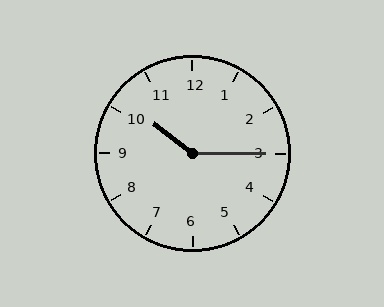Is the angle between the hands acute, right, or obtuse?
It is obtuse.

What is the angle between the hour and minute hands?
Approximately 142 degrees.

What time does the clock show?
10:15.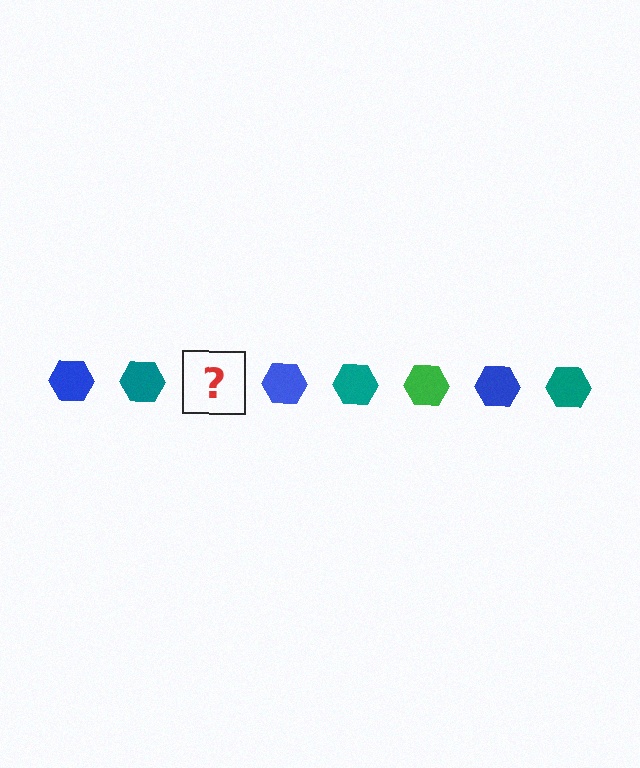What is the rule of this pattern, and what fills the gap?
The rule is that the pattern cycles through blue, teal, green hexagons. The gap should be filled with a green hexagon.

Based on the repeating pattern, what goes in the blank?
The blank should be a green hexagon.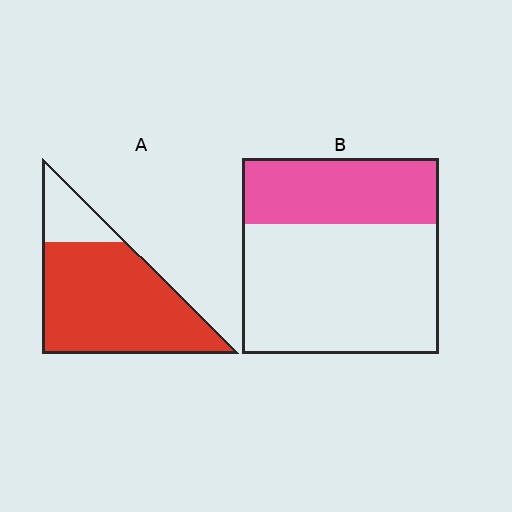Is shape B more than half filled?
No.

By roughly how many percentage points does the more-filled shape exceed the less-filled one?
By roughly 50 percentage points (A over B).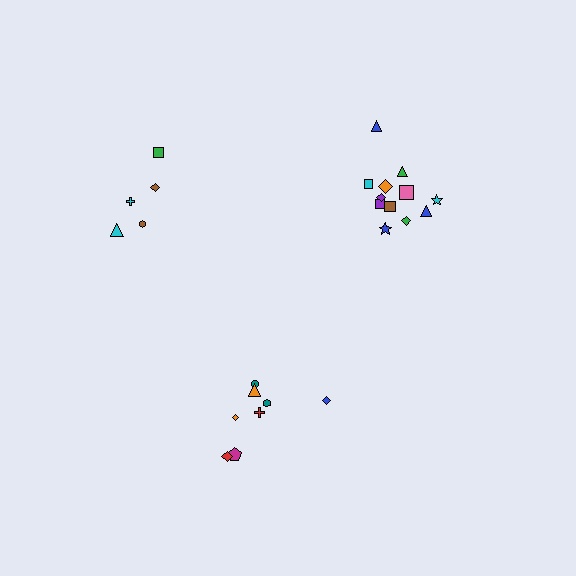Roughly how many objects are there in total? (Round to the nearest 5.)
Roughly 25 objects in total.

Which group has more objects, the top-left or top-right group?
The top-right group.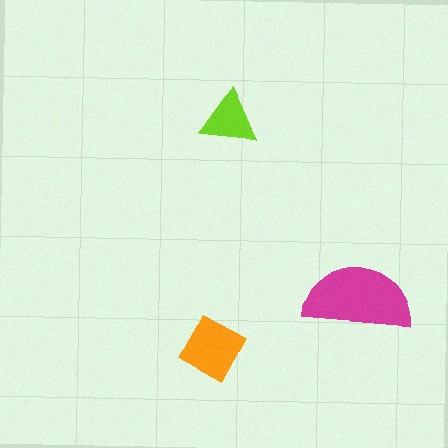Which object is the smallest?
The lime triangle.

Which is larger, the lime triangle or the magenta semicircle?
The magenta semicircle.